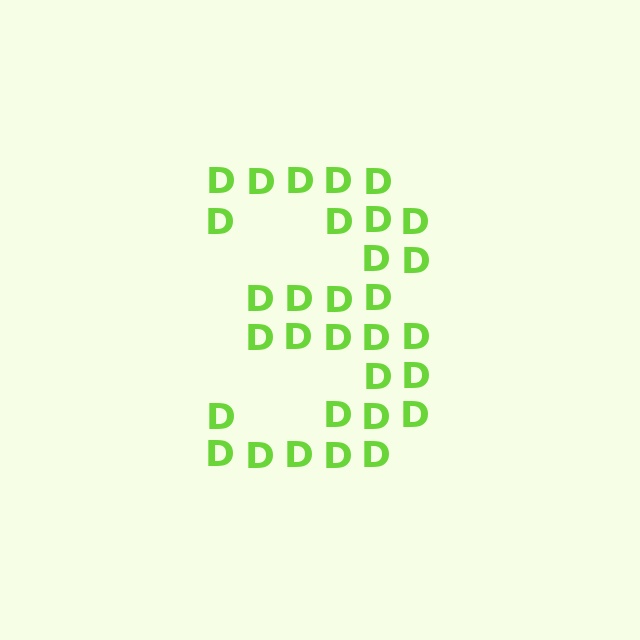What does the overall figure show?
The overall figure shows the digit 3.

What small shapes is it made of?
It is made of small letter D's.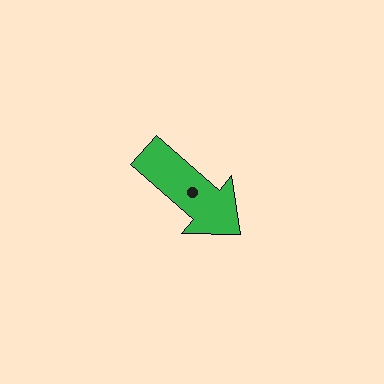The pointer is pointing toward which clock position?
Roughly 4 o'clock.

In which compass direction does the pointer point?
Southeast.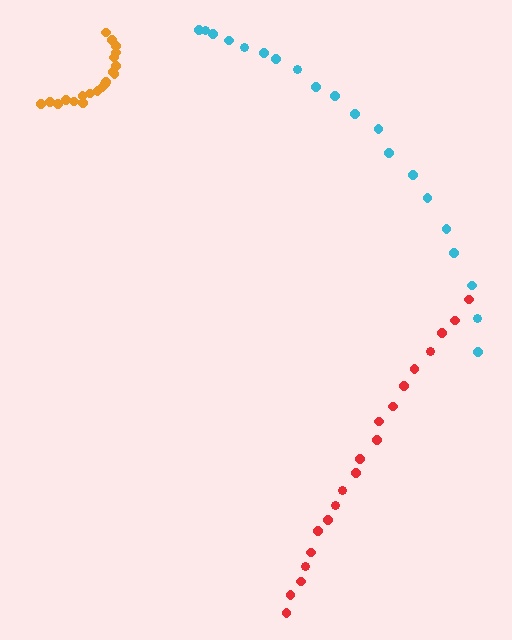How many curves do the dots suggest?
There are 3 distinct paths.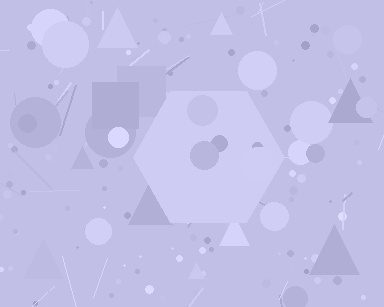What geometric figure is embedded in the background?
A hexagon is embedded in the background.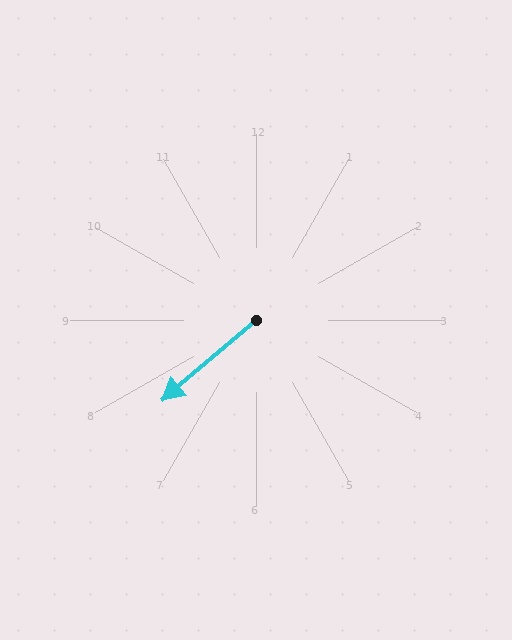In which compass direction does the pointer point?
Southwest.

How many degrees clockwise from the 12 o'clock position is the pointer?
Approximately 230 degrees.